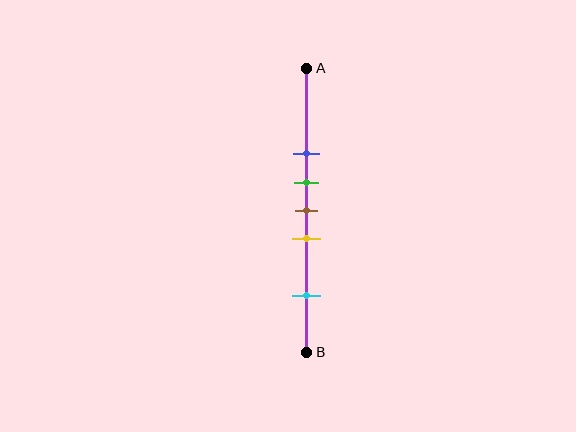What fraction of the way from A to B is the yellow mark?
The yellow mark is approximately 60% (0.6) of the way from A to B.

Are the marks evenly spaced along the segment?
No, the marks are not evenly spaced.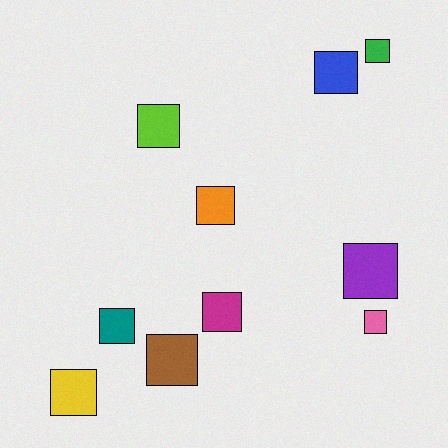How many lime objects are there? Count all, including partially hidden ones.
There is 1 lime object.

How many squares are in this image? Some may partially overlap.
There are 10 squares.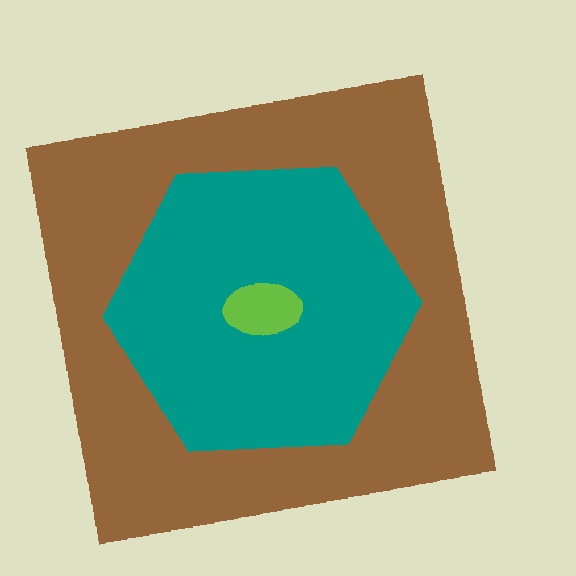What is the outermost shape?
The brown square.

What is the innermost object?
The lime ellipse.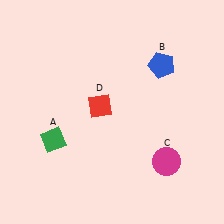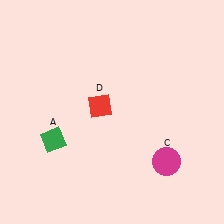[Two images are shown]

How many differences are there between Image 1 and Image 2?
There is 1 difference between the two images.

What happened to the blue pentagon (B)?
The blue pentagon (B) was removed in Image 2. It was in the top-right area of Image 1.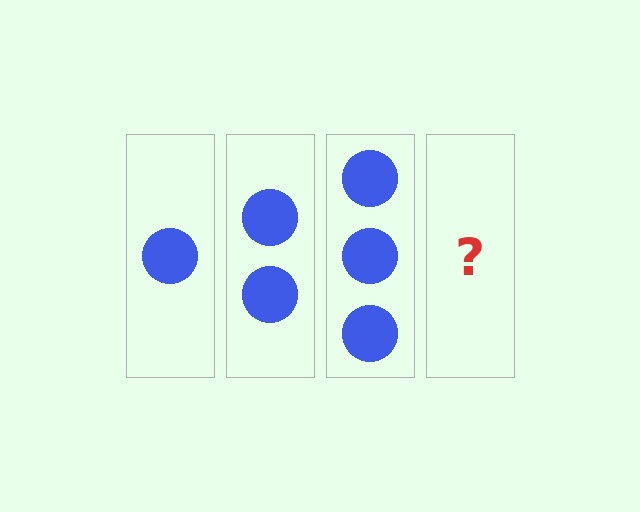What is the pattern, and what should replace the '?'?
The pattern is that each step adds one more circle. The '?' should be 4 circles.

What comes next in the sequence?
The next element should be 4 circles.